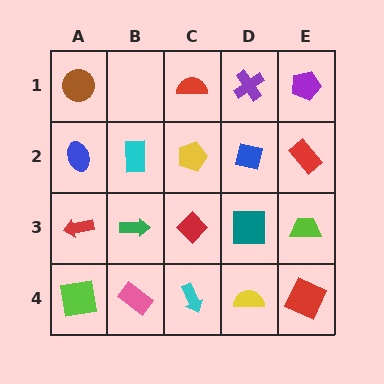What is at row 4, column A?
A lime square.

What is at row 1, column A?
A brown circle.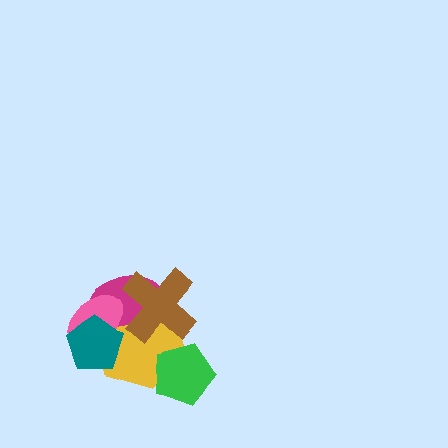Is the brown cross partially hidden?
No, no other shape covers it.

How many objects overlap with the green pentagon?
1 object overlaps with the green pentagon.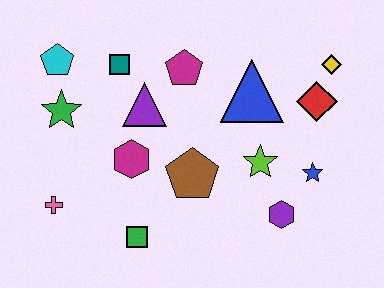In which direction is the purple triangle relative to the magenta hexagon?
The purple triangle is above the magenta hexagon.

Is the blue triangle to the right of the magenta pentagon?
Yes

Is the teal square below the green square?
No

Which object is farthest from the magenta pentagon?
The pink cross is farthest from the magenta pentagon.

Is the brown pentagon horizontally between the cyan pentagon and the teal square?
No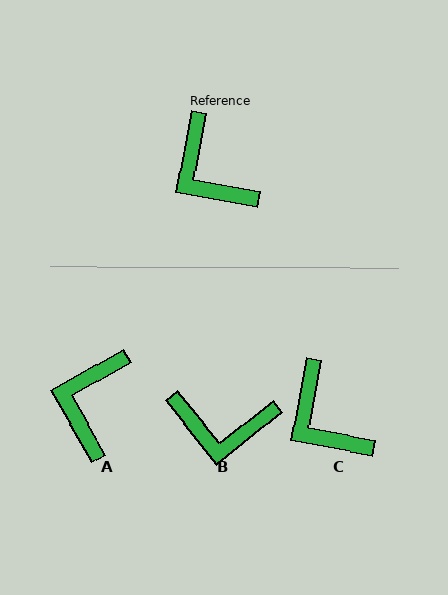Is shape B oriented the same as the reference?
No, it is off by about 49 degrees.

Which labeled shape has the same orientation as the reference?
C.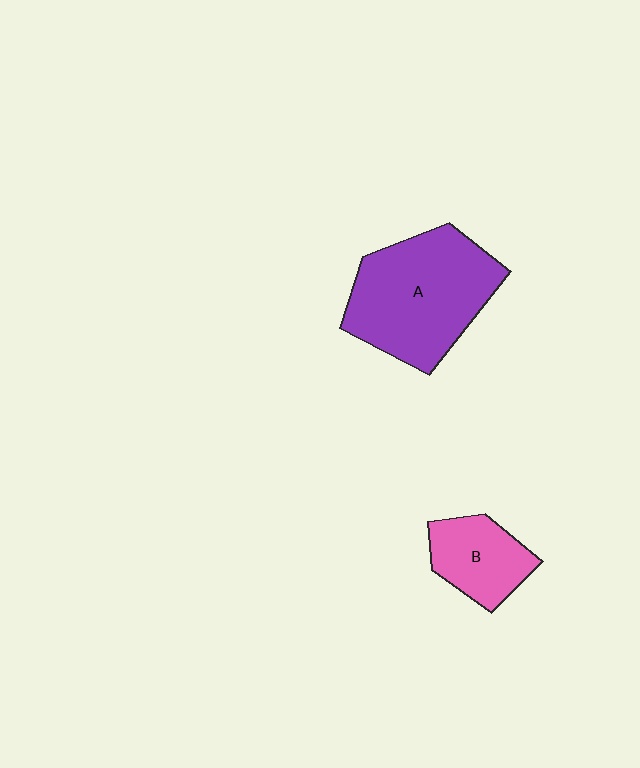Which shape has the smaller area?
Shape B (pink).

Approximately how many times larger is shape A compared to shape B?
Approximately 2.2 times.